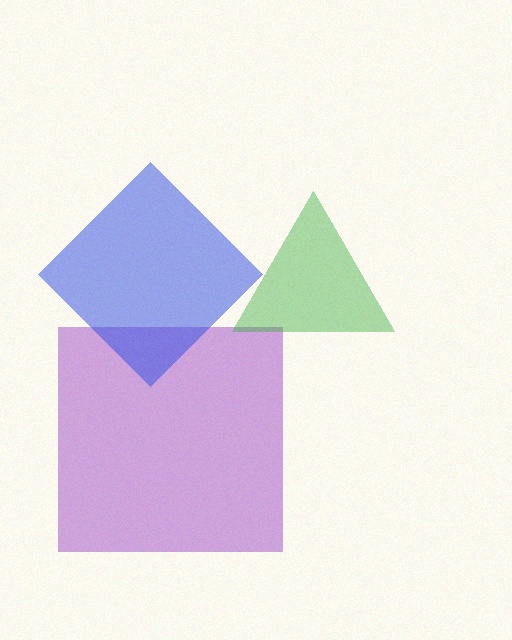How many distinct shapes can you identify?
There are 3 distinct shapes: a purple square, a blue diamond, a green triangle.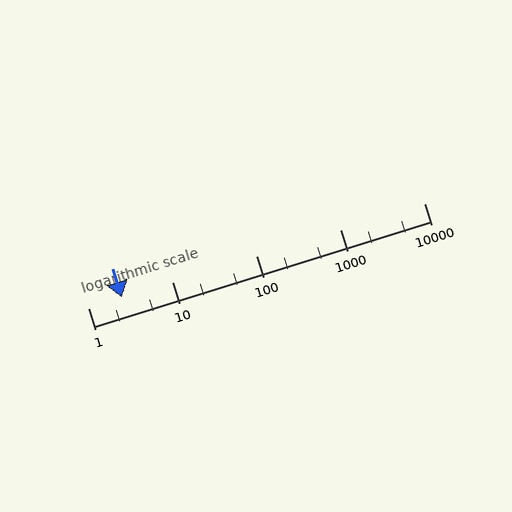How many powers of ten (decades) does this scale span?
The scale spans 4 decades, from 1 to 10000.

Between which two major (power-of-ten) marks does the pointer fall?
The pointer is between 1 and 10.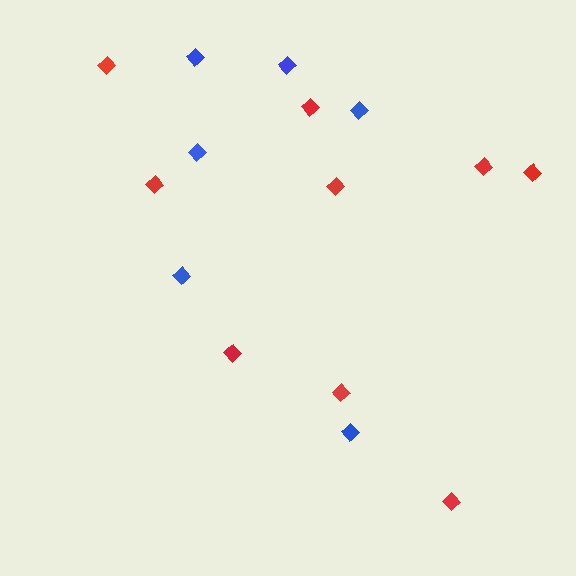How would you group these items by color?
There are 2 groups: one group of red diamonds (9) and one group of blue diamonds (6).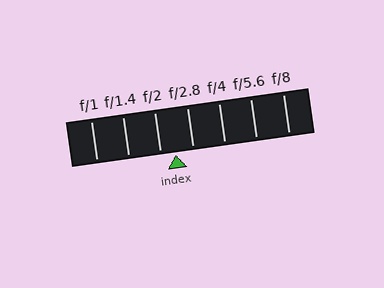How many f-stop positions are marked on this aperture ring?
There are 7 f-stop positions marked.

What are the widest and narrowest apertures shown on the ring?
The widest aperture shown is f/1 and the narrowest is f/8.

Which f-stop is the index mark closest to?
The index mark is closest to f/2.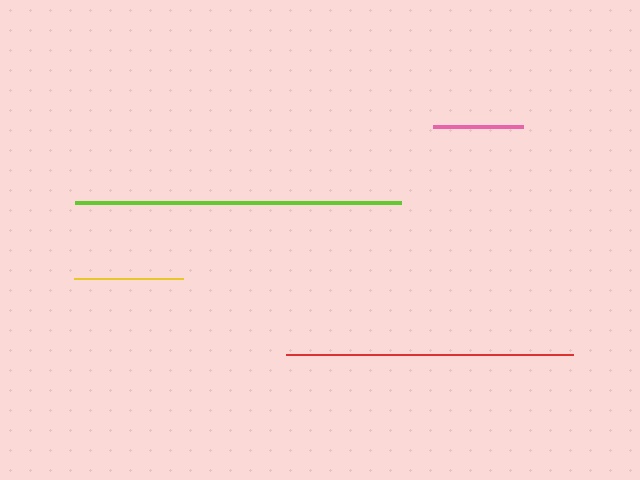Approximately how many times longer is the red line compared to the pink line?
The red line is approximately 3.2 times the length of the pink line.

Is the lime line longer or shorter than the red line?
The lime line is longer than the red line.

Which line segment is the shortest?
The pink line is the shortest at approximately 90 pixels.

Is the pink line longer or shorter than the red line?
The red line is longer than the pink line.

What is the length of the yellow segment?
The yellow segment is approximately 110 pixels long.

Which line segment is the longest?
The lime line is the longest at approximately 326 pixels.